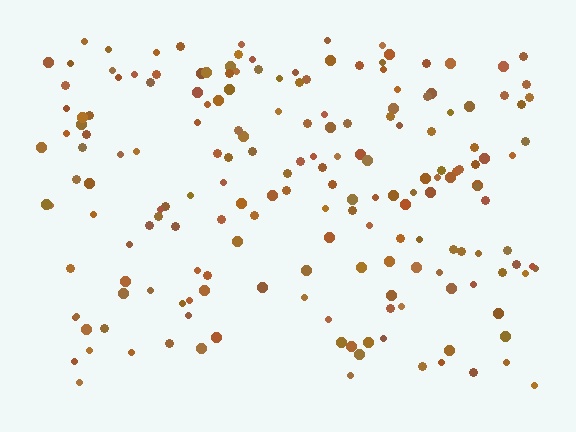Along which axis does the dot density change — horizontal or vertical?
Vertical.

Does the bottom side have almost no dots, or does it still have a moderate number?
Still a moderate number, just noticeably fewer than the top.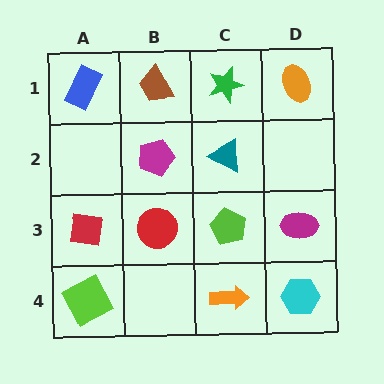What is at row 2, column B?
A magenta pentagon.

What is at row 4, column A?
A lime square.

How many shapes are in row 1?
4 shapes.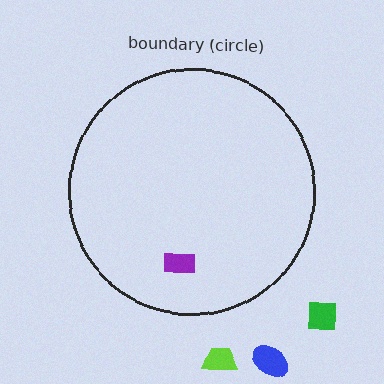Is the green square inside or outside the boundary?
Outside.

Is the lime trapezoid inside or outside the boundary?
Outside.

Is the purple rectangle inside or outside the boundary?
Inside.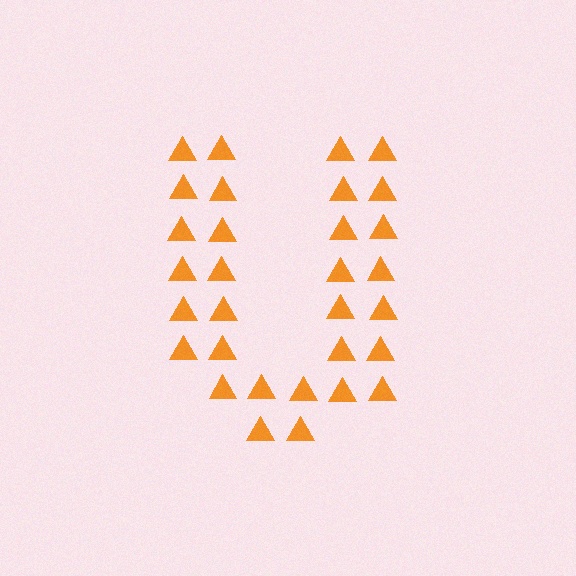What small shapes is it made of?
It is made of small triangles.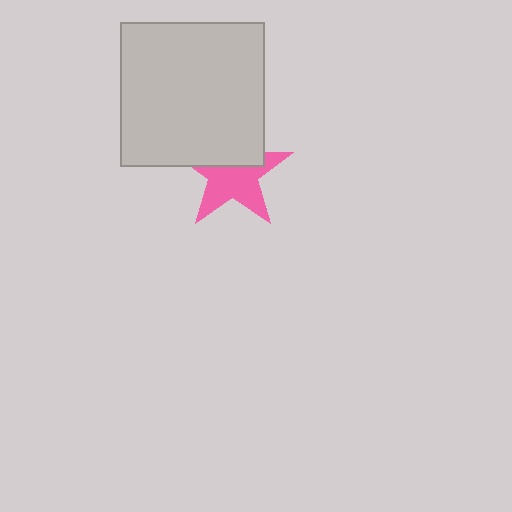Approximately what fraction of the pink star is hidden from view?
Roughly 41% of the pink star is hidden behind the light gray square.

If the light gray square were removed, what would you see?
You would see the complete pink star.